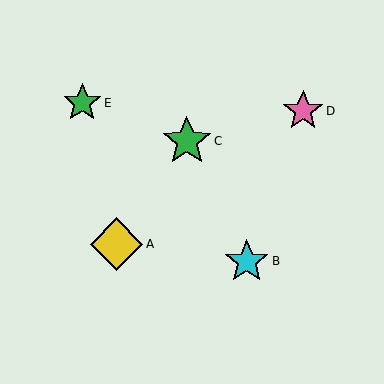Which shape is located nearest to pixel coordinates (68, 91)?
The green star (labeled E) at (82, 103) is nearest to that location.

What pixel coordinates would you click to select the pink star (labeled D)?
Click at (303, 111) to select the pink star D.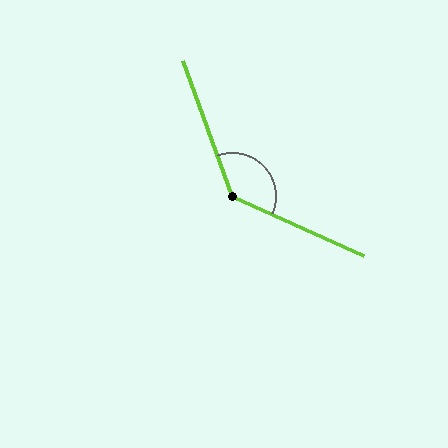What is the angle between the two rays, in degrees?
Approximately 134 degrees.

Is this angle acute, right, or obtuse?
It is obtuse.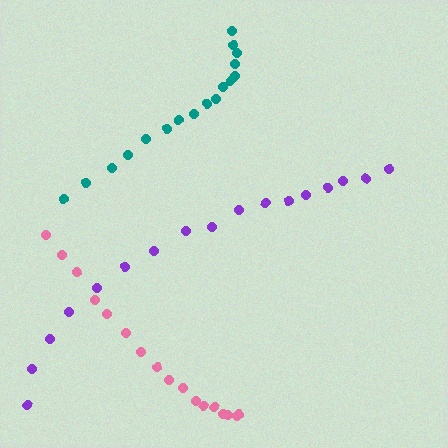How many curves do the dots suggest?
There are 3 distinct paths.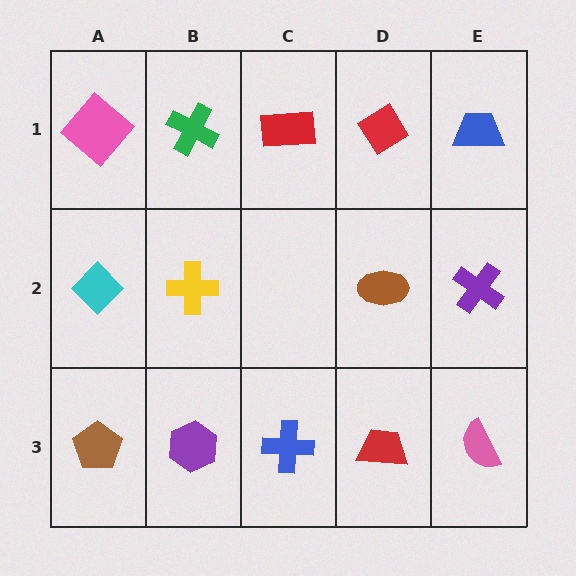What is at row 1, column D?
A red diamond.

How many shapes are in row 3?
5 shapes.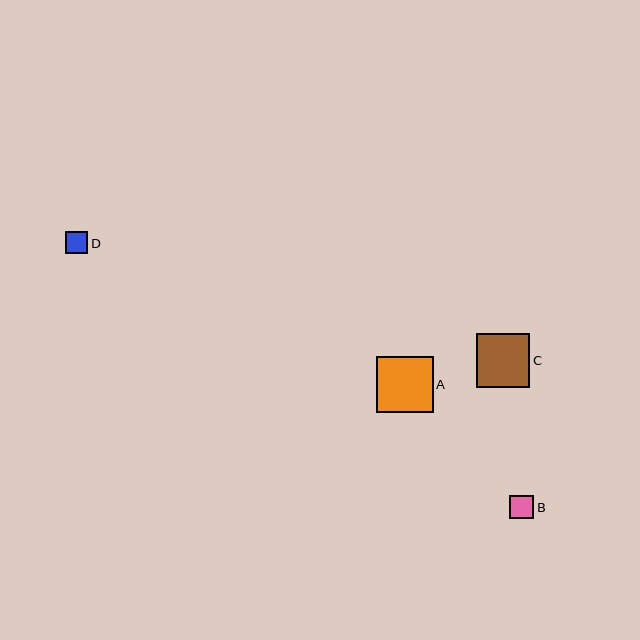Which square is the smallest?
Square D is the smallest with a size of approximately 22 pixels.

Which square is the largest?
Square A is the largest with a size of approximately 56 pixels.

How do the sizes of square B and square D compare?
Square B and square D are approximately the same size.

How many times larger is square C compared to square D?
Square C is approximately 2.4 times the size of square D.